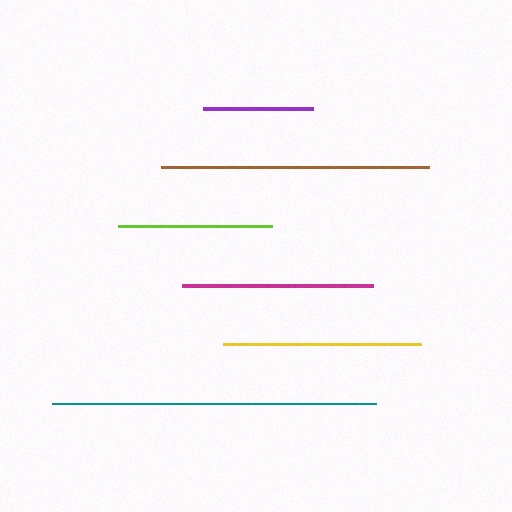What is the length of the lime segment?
The lime segment is approximately 154 pixels long.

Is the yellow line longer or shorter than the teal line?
The teal line is longer than the yellow line.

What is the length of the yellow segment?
The yellow segment is approximately 198 pixels long.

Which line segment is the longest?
The teal line is the longest at approximately 323 pixels.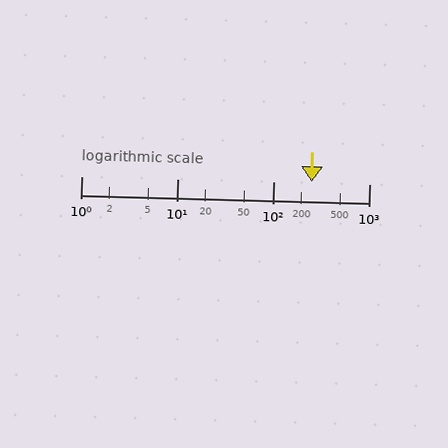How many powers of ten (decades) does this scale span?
The scale spans 3 decades, from 1 to 1000.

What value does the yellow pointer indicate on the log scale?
The pointer indicates approximately 250.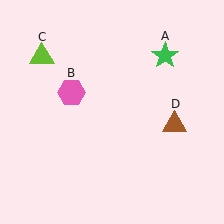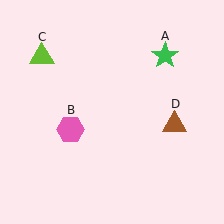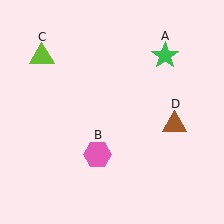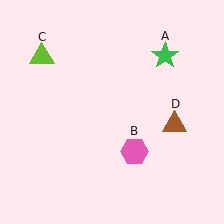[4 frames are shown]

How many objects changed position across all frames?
1 object changed position: pink hexagon (object B).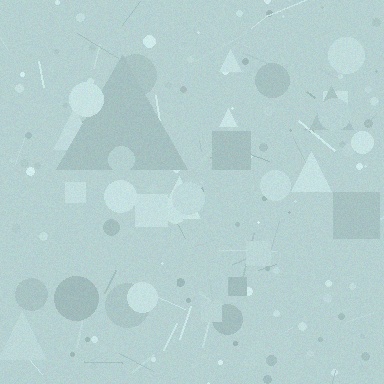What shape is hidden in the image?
A triangle is hidden in the image.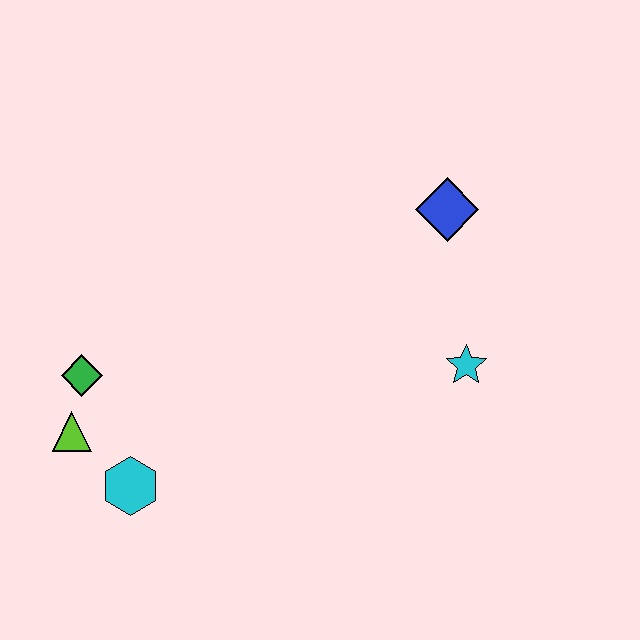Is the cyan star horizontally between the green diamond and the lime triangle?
No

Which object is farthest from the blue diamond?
The lime triangle is farthest from the blue diamond.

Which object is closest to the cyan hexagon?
The lime triangle is closest to the cyan hexagon.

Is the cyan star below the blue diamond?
Yes